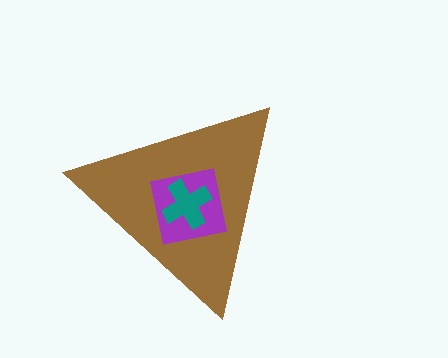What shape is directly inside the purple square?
The teal cross.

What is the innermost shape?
The teal cross.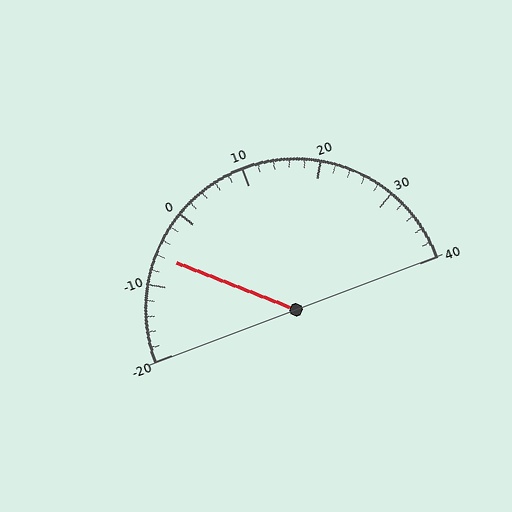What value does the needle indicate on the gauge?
The needle indicates approximately -6.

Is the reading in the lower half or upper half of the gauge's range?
The reading is in the lower half of the range (-20 to 40).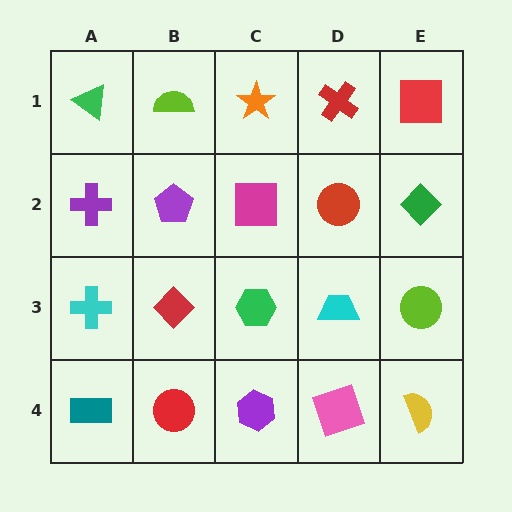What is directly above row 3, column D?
A red circle.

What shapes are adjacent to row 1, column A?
A purple cross (row 2, column A), a lime semicircle (row 1, column B).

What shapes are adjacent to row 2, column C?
An orange star (row 1, column C), a green hexagon (row 3, column C), a purple pentagon (row 2, column B), a red circle (row 2, column D).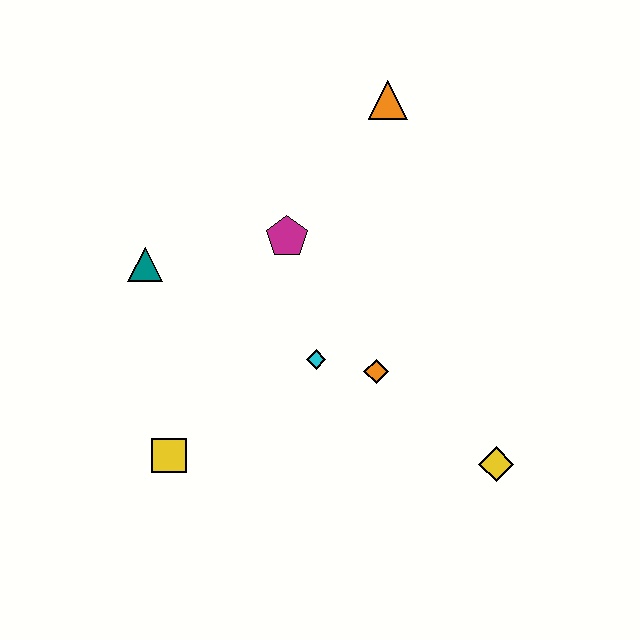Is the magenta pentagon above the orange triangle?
No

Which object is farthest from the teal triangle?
The yellow diamond is farthest from the teal triangle.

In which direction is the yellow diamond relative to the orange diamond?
The yellow diamond is to the right of the orange diamond.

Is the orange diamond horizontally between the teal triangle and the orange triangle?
Yes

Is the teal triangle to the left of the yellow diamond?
Yes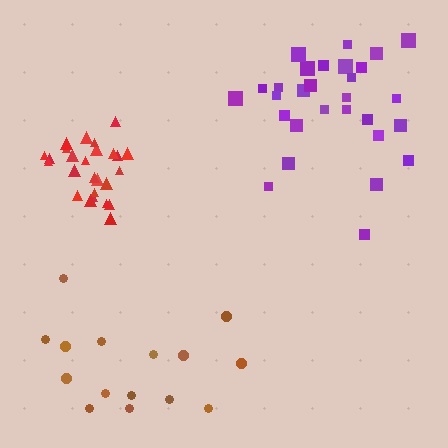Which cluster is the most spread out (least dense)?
Brown.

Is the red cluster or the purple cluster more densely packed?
Red.